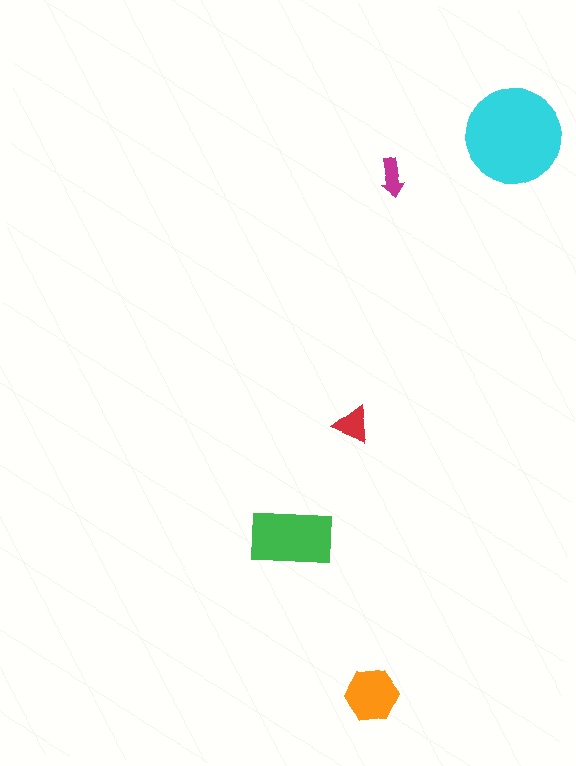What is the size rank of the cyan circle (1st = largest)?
1st.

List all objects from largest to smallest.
The cyan circle, the green rectangle, the orange hexagon, the red triangle, the magenta arrow.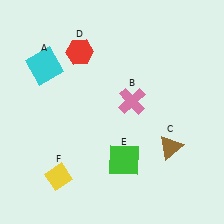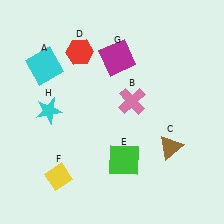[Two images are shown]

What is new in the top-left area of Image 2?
A cyan star (H) was added in the top-left area of Image 2.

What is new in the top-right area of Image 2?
A magenta square (G) was added in the top-right area of Image 2.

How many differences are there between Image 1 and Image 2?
There are 2 differences between the two images.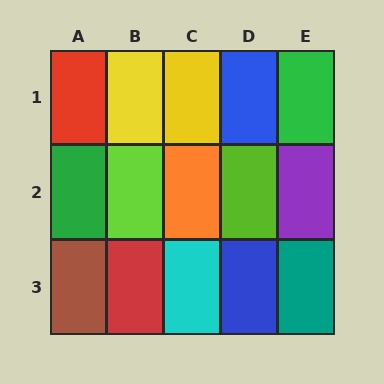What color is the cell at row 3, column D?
Blue.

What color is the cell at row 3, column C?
Cyan.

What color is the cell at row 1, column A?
Red.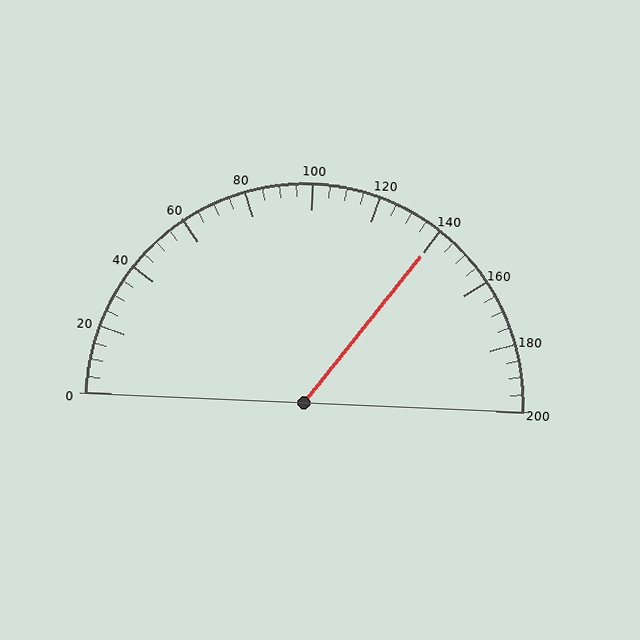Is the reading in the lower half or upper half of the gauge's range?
The reading is in the upper half of the range (0 to 200).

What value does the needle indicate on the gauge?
The needle indicates approximately 140.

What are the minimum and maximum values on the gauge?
The gauge ranges from 0 to 200.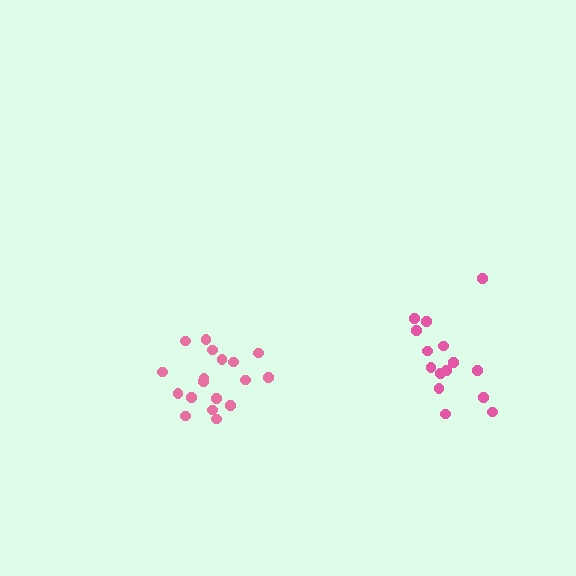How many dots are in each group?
Group 1: 15 dots, Group 2: 18 dots (33 total).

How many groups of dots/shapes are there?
There are 2 groups.